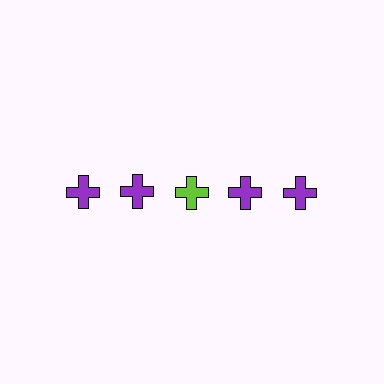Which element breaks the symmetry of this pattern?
The lime cross in the top row, center column breaks the symmetry. All other shapes are purple crosses.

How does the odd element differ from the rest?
It has a different color: lime instead of purple.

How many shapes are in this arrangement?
There are 5 shapes arranged in a grid pattern.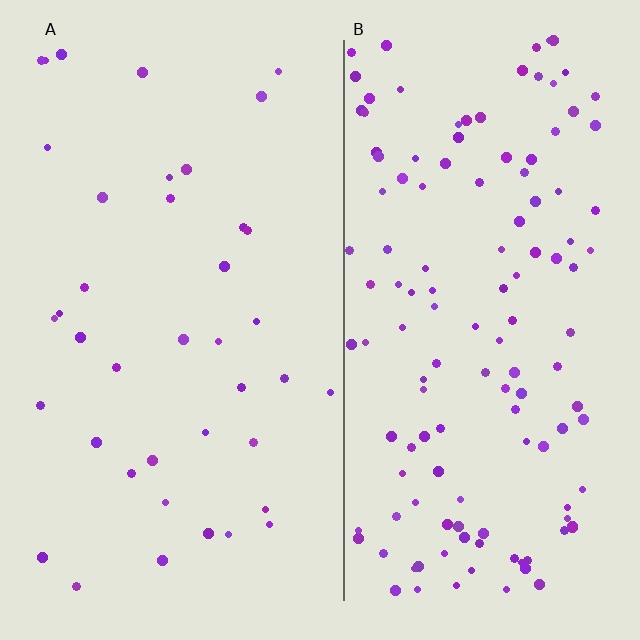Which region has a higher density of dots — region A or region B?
B (the right).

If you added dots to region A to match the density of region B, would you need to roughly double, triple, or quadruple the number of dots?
Approximately triple.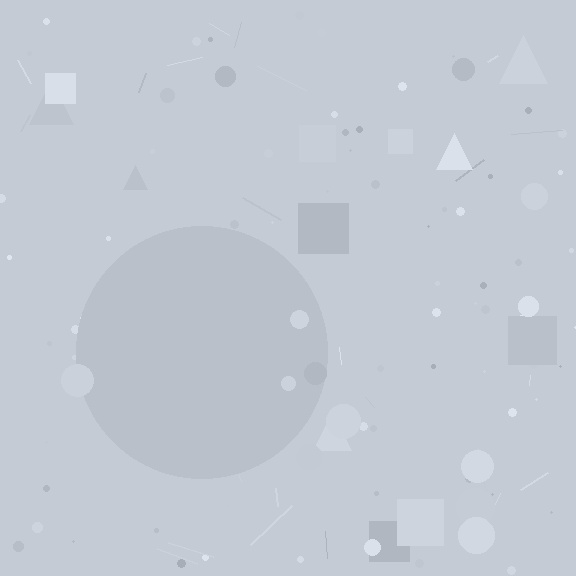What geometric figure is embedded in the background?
A circle is embedded in the background.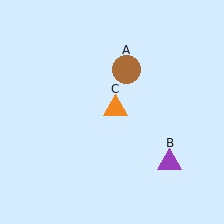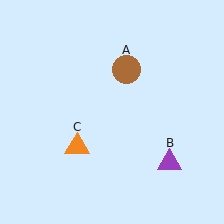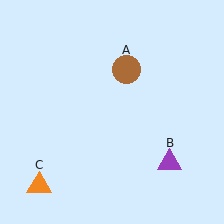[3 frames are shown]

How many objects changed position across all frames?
1 object changed position: orange triangle (object C).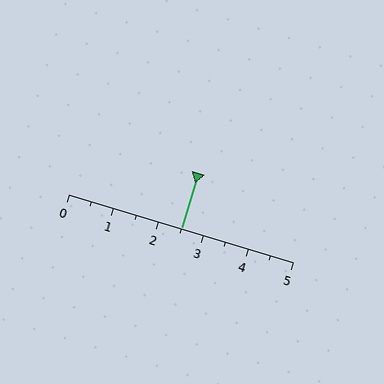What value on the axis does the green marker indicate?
The marker indicates approximately 2.5.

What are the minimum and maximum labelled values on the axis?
The axis runs from 0 to 5.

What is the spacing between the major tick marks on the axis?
The major ticks are spaced 1 apart.